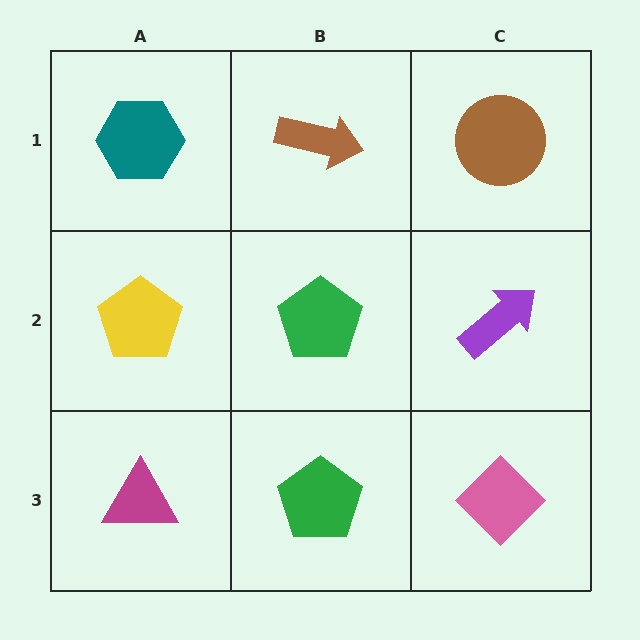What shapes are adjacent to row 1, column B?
A green pentagon (row 2, column B), a teal hexagon (row 1, column A), a brown circle (row 1, column C).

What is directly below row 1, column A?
A yellow pentagon.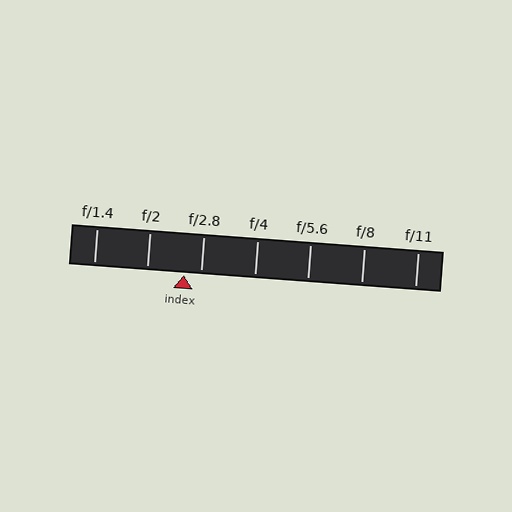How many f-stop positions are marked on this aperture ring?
There are 7 f-stop positions marked.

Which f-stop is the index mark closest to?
The index mark is closest to f/2.8.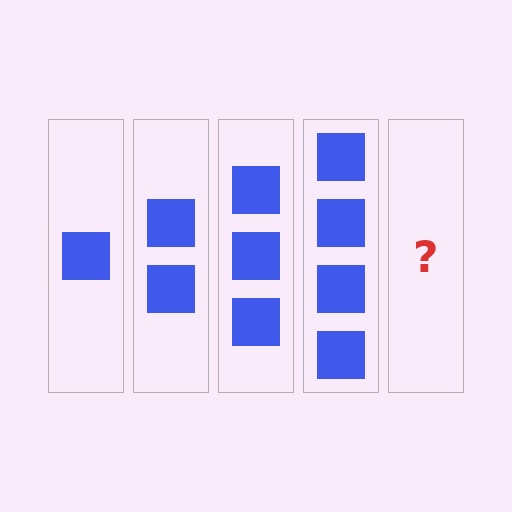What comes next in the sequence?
The next element should be 5 squares.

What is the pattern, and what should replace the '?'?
The pattern is that each step adds one more square. The '?' should be 5 squares.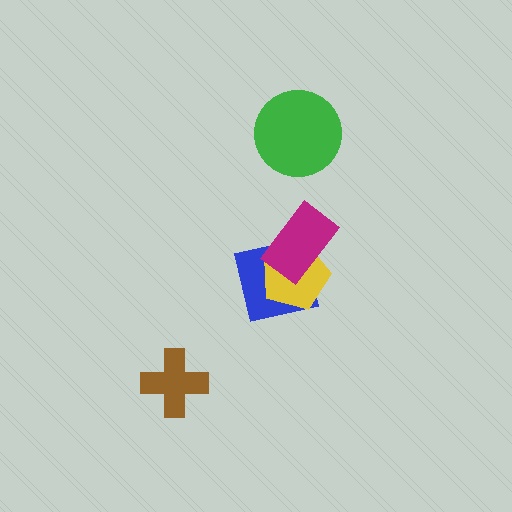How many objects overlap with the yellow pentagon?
2 objects overlap with the yellow pentagon.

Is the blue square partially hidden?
Yes, it is partially covered by another shape.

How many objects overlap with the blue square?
2 objects overlap with the blue square.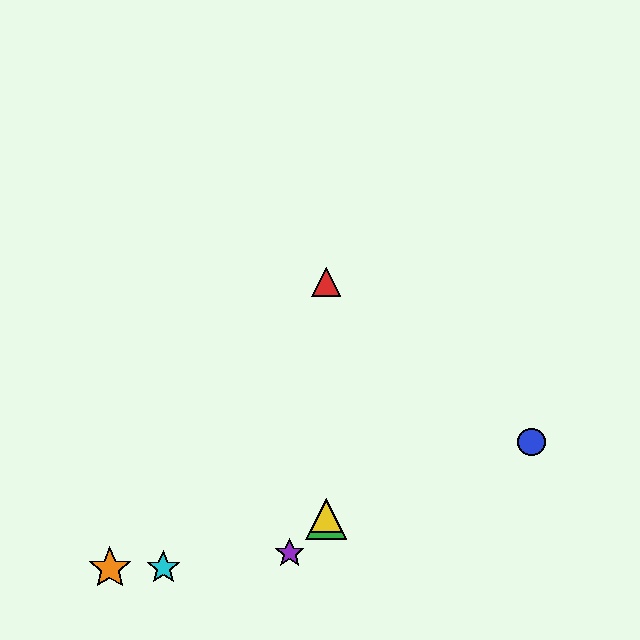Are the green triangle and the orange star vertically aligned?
No, the green triangle is at x≈326 and the orange star is at x≈110.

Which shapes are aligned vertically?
The red triangle, the green triangle, the yellow triangle are aligned vertically.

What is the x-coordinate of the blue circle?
The blue circle is at x≈532.